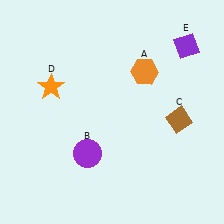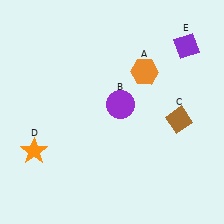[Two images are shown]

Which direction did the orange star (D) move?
The orange star (D) moved down.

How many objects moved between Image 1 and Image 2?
2 objects moved between the two images.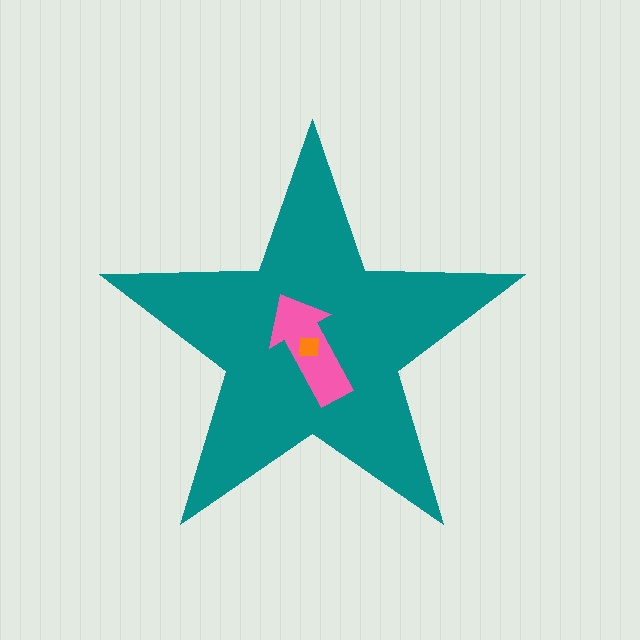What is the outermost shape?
The teal star.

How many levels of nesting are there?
3.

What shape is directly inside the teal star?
The pink arrow.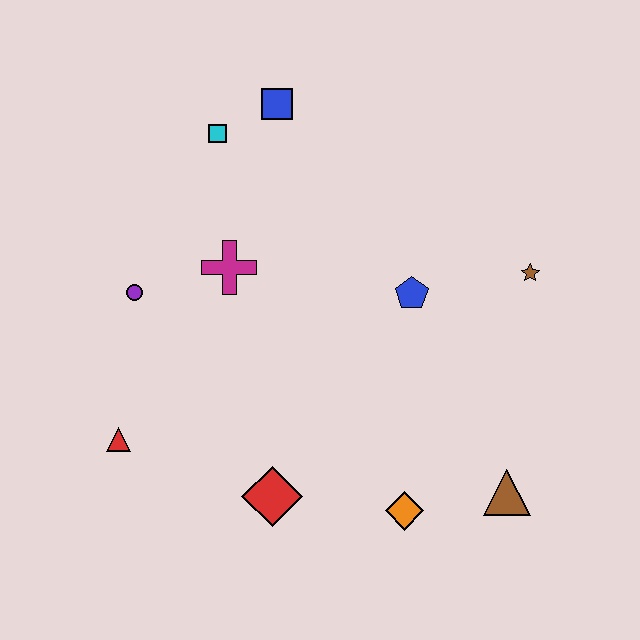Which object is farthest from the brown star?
The red triangle is farthest from the brown star.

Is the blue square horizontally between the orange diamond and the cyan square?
Yes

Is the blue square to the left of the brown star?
Yes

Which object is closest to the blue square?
The cyan square is closest to the blue square.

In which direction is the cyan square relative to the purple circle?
The cyan square is above the purple circle.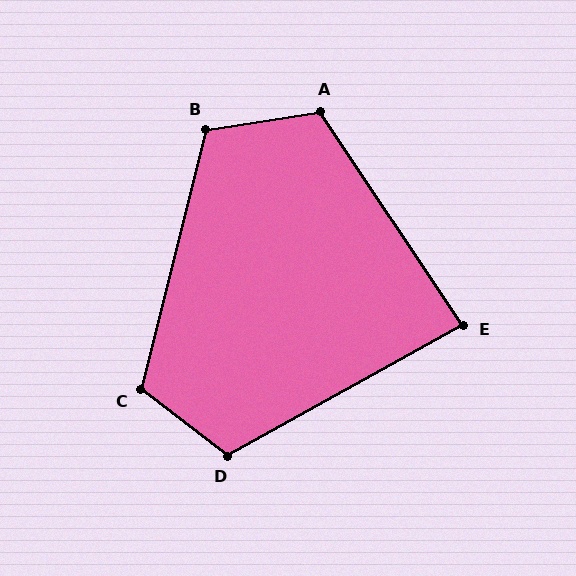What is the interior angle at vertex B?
Approximately 113 degrees (obtuse).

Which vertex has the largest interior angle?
A, at approximately 115 degrees.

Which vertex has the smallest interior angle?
E, at approximately 85 degrees.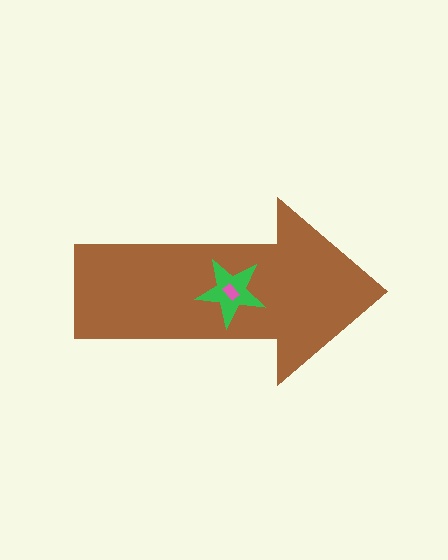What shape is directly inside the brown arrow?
The green star.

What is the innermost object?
The pink rectangle.